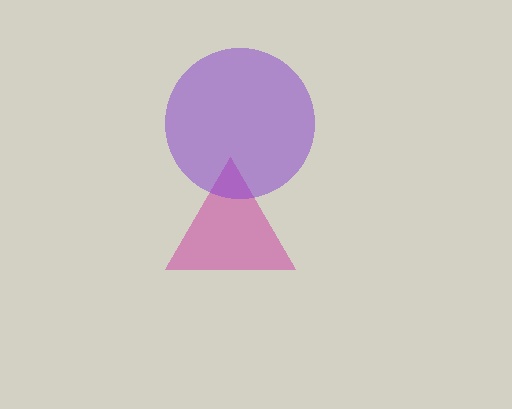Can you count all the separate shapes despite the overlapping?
Yes, there are 2 separate shapes.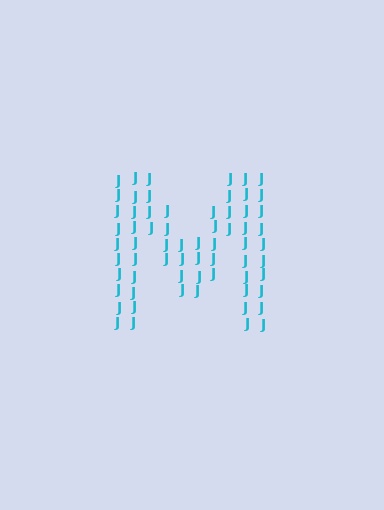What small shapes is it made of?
It is made of small letter J's.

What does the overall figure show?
The overall figure shows the letter M.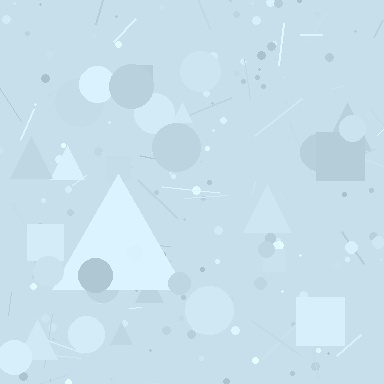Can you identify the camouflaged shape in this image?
The camouflaged shape is a triangle.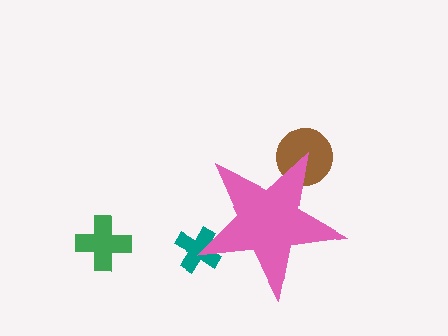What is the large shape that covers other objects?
A pink star.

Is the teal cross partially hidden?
Yes, the teal cross is partially hidden behind the pink star.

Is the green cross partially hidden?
No, the green cross is fully visible.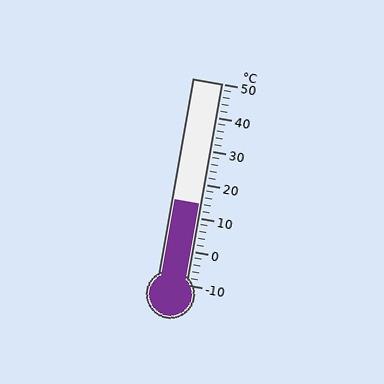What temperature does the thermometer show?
The thermometer shows approximately 14°C.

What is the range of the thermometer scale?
The thermometer scale ranges from -10°C to 50°C.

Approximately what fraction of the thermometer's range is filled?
The thermometer is filled to approximately 40% of its range.